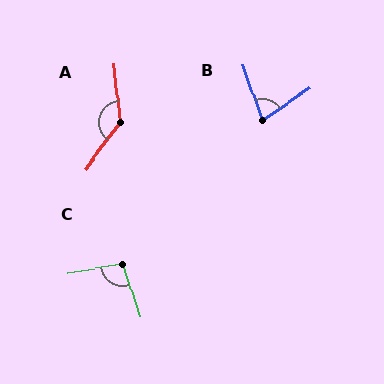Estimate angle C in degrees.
Approximately 98 degrees.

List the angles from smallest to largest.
B (76°), C (98°), A (137°).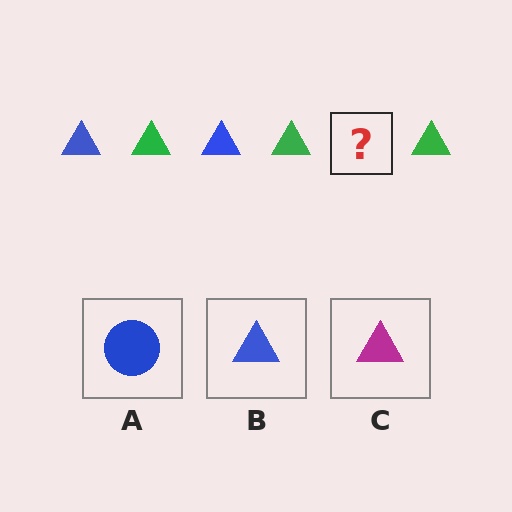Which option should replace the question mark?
Option B.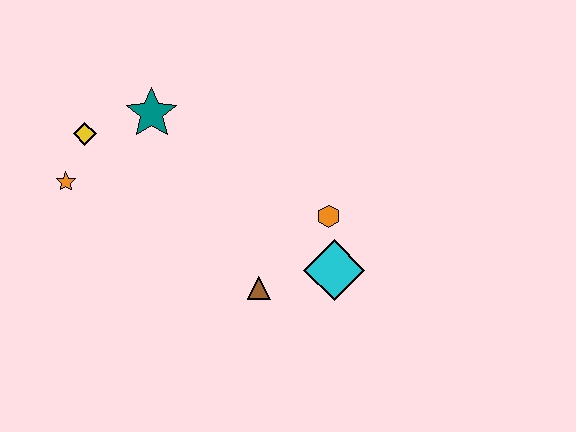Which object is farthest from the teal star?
The cyan diamond is farthest from the teal star.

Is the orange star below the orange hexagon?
No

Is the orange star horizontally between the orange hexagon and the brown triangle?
No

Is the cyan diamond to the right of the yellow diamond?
Yes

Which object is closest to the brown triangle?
The cyan diamond is closest to the brown triangle.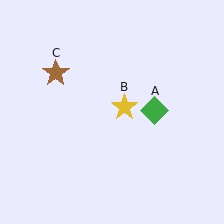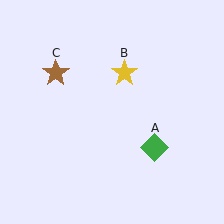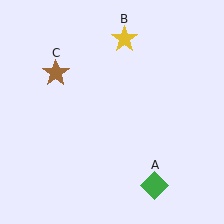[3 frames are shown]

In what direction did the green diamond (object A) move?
The green diamond (object A) moved down.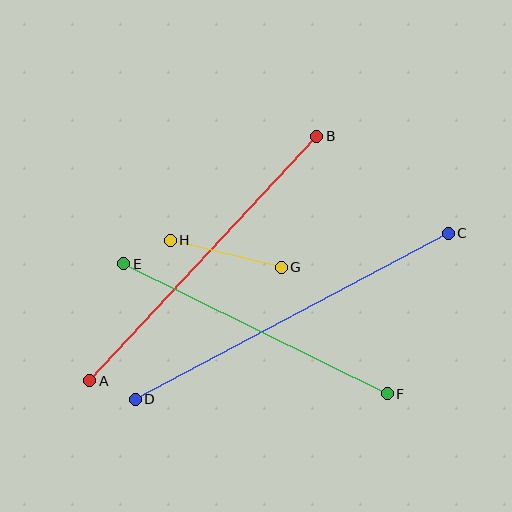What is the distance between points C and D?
The distance is approximately 354 pixels.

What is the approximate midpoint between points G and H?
The midpoint is at approximately (226, 254) pixels.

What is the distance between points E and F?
The distance is approximately 294 pixels.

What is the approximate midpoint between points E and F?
The midpoint is at approximately (256, 329) pixels.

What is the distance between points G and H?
The distance is approximately 114 pixels.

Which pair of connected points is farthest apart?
Points C and D are farthest apart.